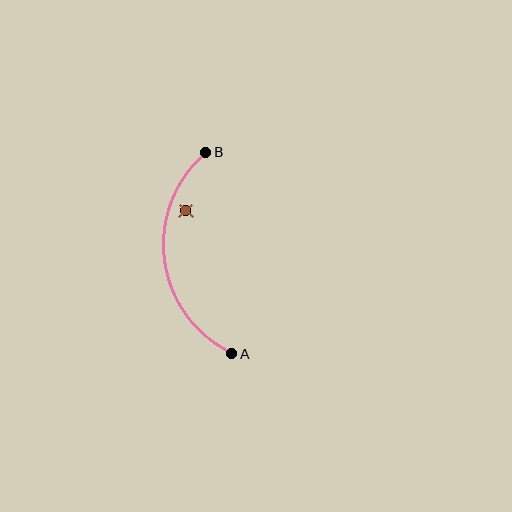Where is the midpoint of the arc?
The arc midpoint is the point on the curve farthest from the straight line joining A and B. It sits to the left of that line.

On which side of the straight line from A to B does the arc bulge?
The arc bulges to the left of the straight line connecting A and B.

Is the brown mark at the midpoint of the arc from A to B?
No — the brown mark does not lie on the arc at all. It sits slightly inside the curve.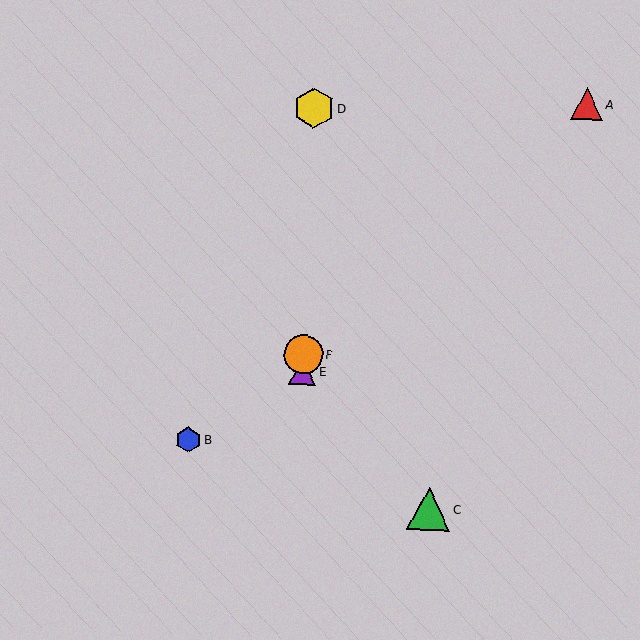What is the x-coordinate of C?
Object C is at x≈429.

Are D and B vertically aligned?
No, D is at x≈314 and B is at x≈188.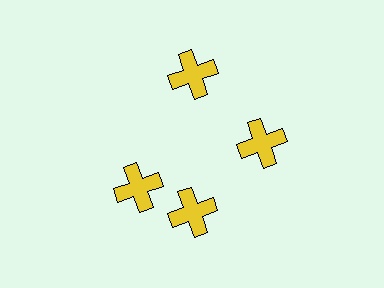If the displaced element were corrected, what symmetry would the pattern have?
It would have 4-fold rotational symmetry — the pattern would map onto itself every 90 degrees.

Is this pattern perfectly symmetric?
No. The 4 yellow crosses are arranged in a ring, but one element near the 9 o'clock position is rotated out of alignment along the ring, breaking the 4-fold rotational symmetry.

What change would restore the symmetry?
The symmetry would be restored by rotating it back into even spacing with its neighbors so that all 4 crosses sit at equal angles and equal distance from the center.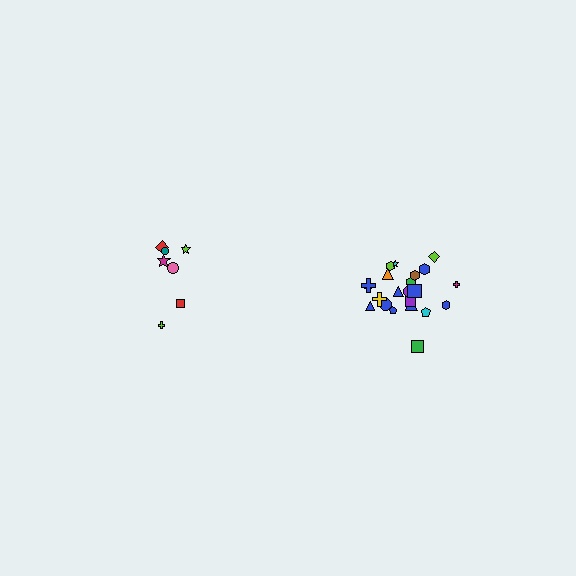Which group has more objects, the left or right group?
The right group.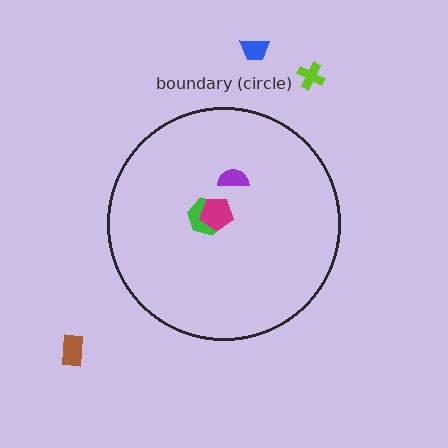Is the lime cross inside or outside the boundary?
Outside.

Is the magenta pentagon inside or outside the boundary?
Inside.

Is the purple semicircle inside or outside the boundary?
Inside.